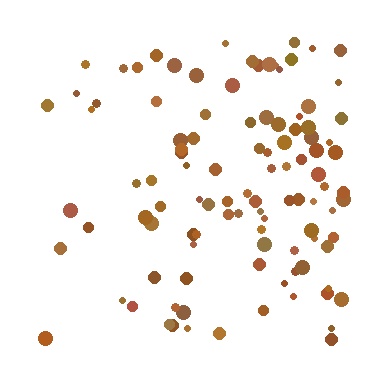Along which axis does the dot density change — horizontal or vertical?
Horizontal.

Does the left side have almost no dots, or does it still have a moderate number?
Still a moderate number, just noticeably fewer than the right.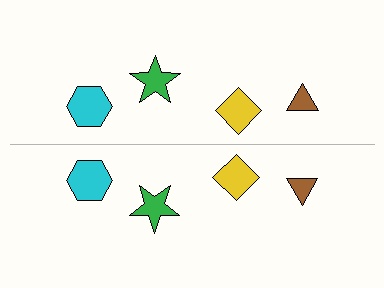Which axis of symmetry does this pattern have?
The pattern has a horizontal axis of symmetry running through the center of the image.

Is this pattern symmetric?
Yes, this pattern has bilateral (reflection) symmetry.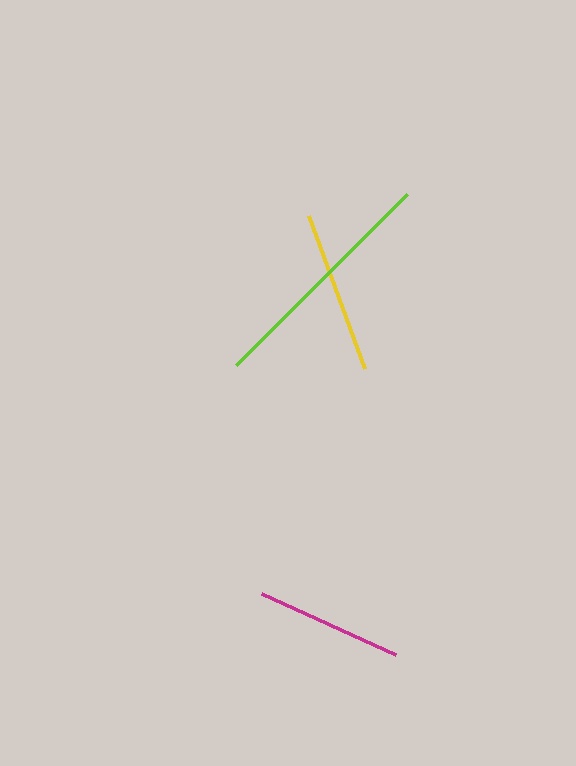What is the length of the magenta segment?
The magenta segment is approximately 147 pixels long.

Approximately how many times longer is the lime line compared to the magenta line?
The lime line is approximately 1.6 times the length of the magenta line.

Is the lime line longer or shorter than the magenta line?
The lime line is longer than the magenta line.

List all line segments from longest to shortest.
From longest to shortest: lime, yellow, magenta.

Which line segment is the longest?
The lime line is the longest at approximately 242 pixels.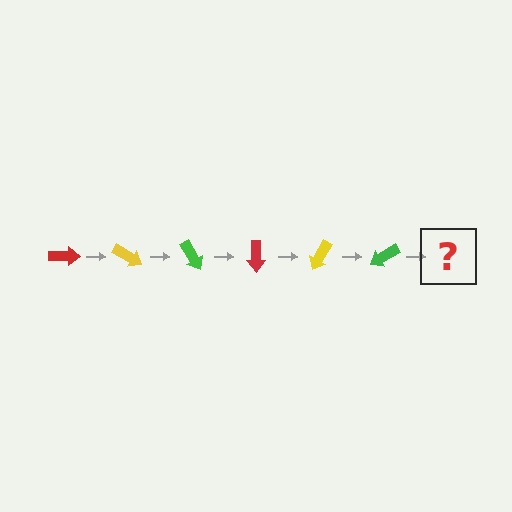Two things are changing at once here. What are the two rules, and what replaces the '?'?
The two rules are that it rotates 30 degrees each step and the color cycles through red, yellow, and green. The '?' should be a red arrow, rotated 180 degrees from the start.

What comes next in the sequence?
The next element should be a red arrow, rotated 180 degrees from the start.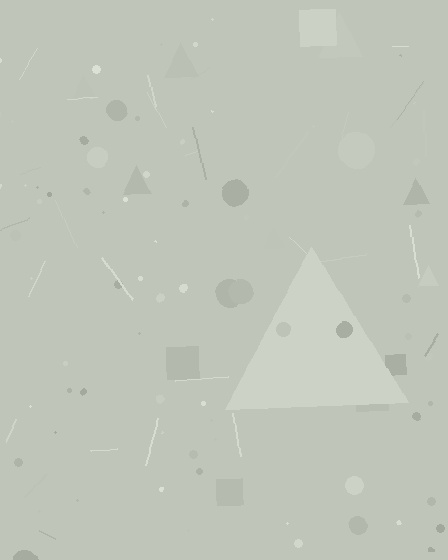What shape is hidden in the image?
A triangle is hidden in the image.